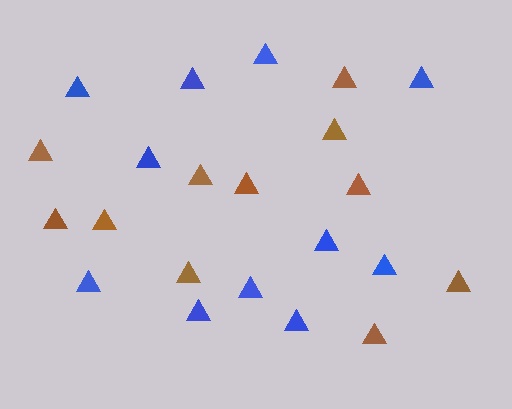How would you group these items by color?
There are 2 groups: one group of blue triangles (11) and one group of brown triangles (11).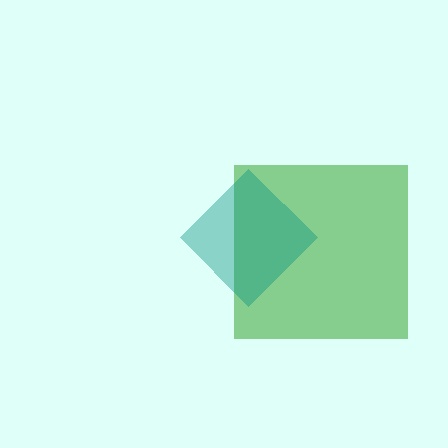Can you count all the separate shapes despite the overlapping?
Yes, there are 2 separate shapes.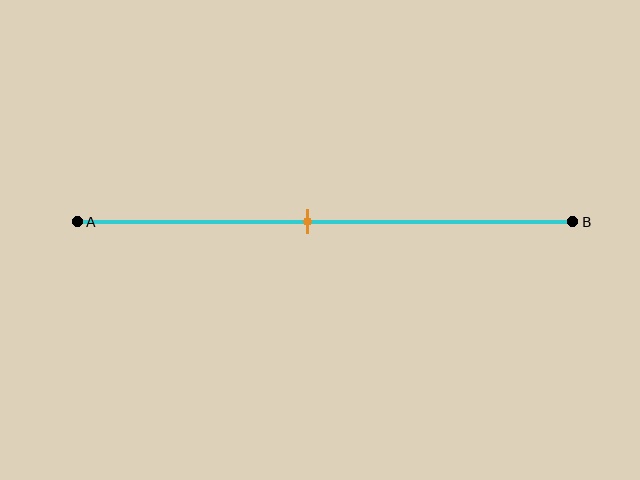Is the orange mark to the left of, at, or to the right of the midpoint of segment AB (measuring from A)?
The orange mark is to the left of the midpoint of segment AB.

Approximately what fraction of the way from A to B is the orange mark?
The orange mark is approximately 45% of the way from A to B.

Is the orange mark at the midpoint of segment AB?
No, the mark is at about 45% from A, not at the 50% midpoint.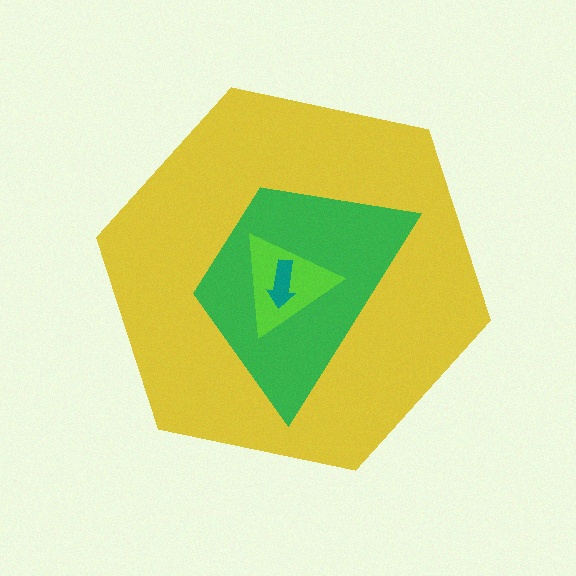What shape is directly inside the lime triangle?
The teal arrow.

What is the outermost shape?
The yellow hexagon.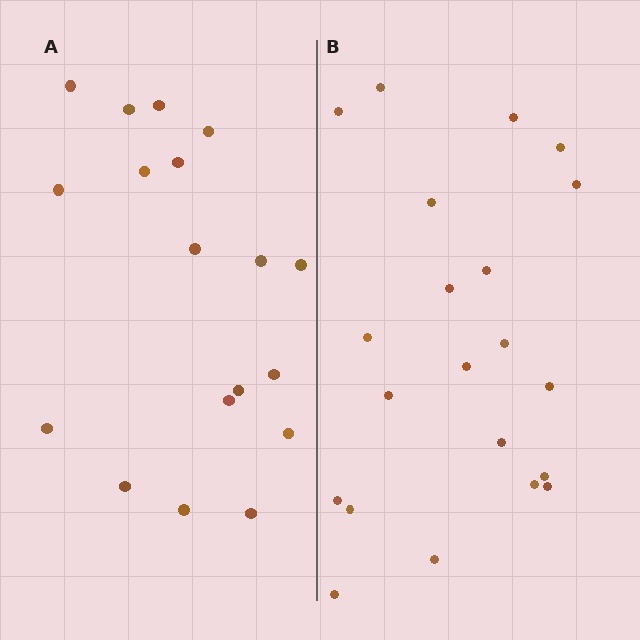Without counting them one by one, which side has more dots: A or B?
Region B (the right region) has more dots.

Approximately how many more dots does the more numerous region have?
Region B has just a few more — roughly 2 or 3 more dots than region A.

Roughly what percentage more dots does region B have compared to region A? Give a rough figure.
About 15% more.